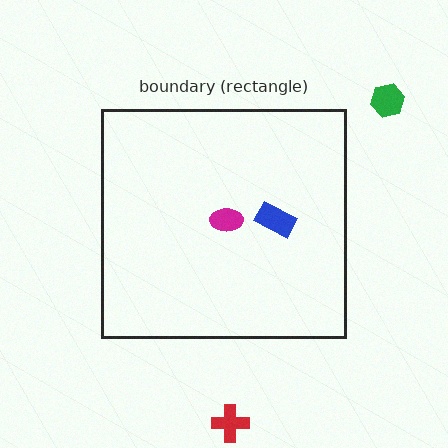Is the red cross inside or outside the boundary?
Outside.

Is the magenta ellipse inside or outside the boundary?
Inside.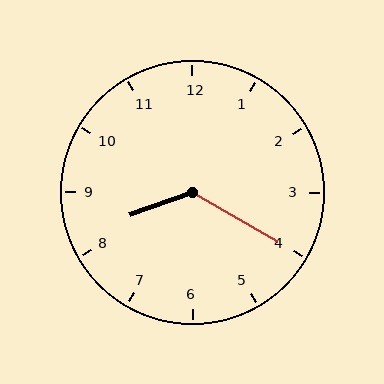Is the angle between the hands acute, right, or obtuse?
It is obtuse.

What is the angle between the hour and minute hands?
Approximately 130 degrees.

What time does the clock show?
8:20.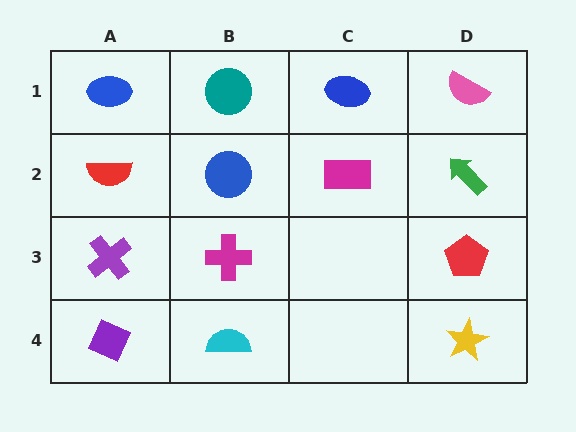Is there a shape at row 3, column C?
No, that cell is empty.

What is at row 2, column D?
A green arrow.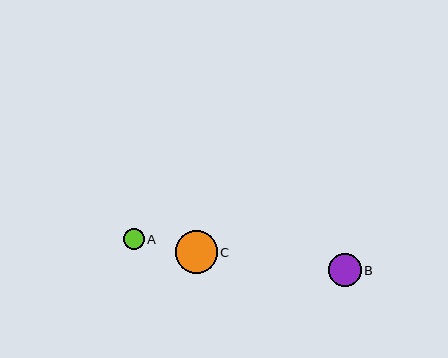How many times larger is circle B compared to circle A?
Circle B is approximately 1.6 times the size of circle A.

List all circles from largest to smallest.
From largest to smallest: C, B, A.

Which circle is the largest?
Circle C is the largest with a size of approximately 42 pixels.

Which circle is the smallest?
Circle A is the smallest with a size of approximately 21 pixels.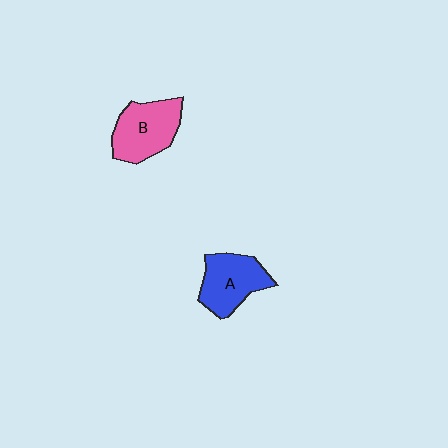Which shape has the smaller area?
Shape A (blue).